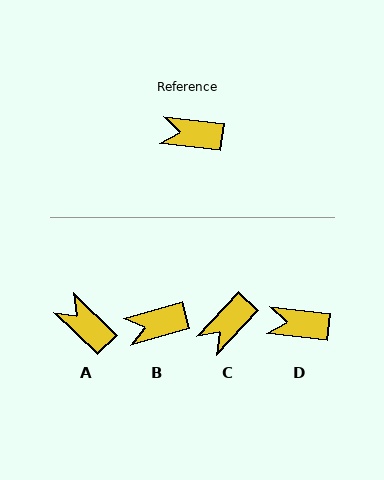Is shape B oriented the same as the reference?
No, it is off by about 23 degrees.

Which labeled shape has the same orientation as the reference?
D.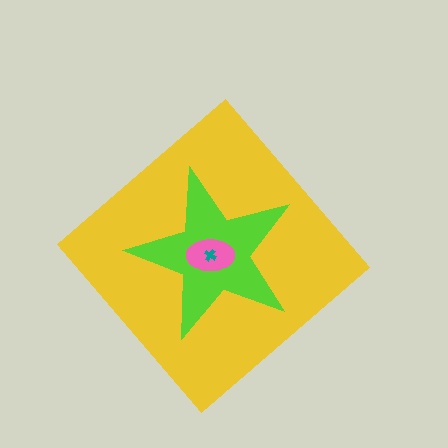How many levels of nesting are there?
4.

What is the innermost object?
The teal cross.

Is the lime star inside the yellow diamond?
Yes.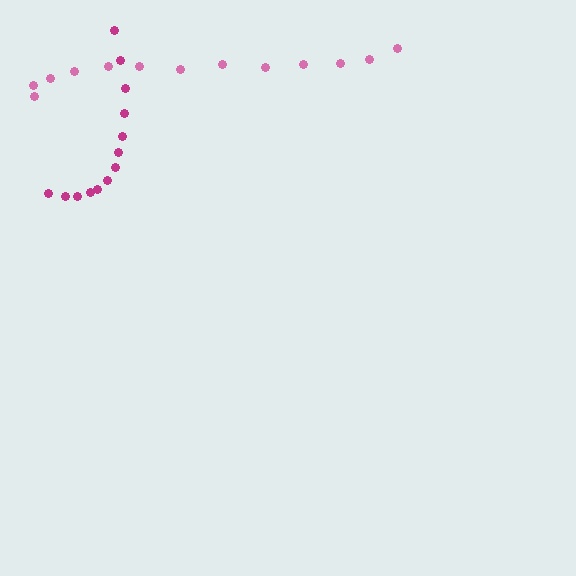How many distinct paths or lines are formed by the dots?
There are 2 distinct paths.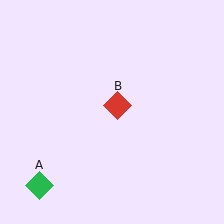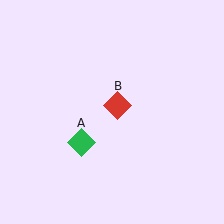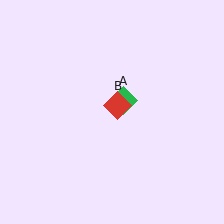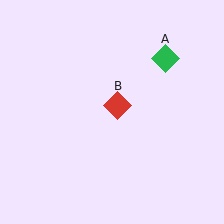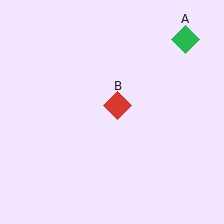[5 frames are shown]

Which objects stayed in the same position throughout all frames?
Red diamond (object B) remained stationary.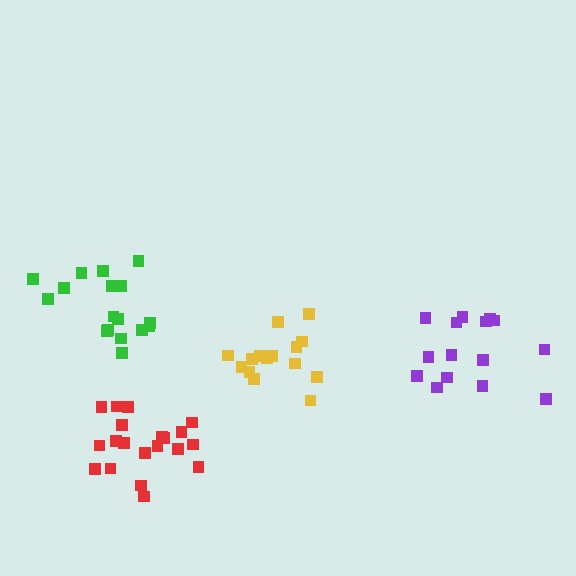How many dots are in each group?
Group 1: 20 dots, Group 2: 17 dots, Group 3: 15 dots, Group 4: 15 dots (67 total).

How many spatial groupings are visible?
There are 4 spatial groupings.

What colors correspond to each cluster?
The clusters are colored: red, green, purple, yellow.